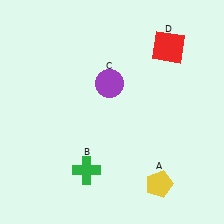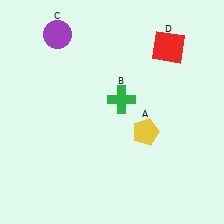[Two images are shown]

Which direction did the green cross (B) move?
The green cross (B) moved up.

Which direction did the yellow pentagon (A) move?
The yellow pentagon (A) moved up.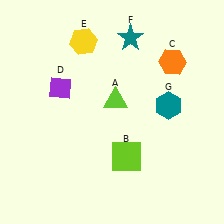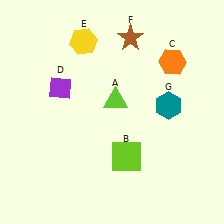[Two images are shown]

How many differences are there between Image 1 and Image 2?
There is 1 difference between the two images.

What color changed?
The star (F) changed from teal in Image 1 to brown in Image 2.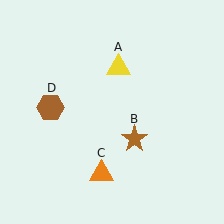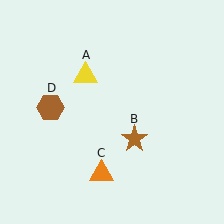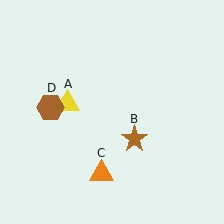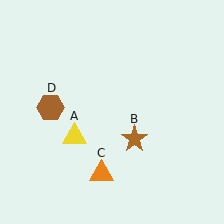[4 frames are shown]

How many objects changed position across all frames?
1 object changed position: yellow triangle (object A).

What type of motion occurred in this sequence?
The yellow triangle (object A) rotated counterclockwise around the center of the scene.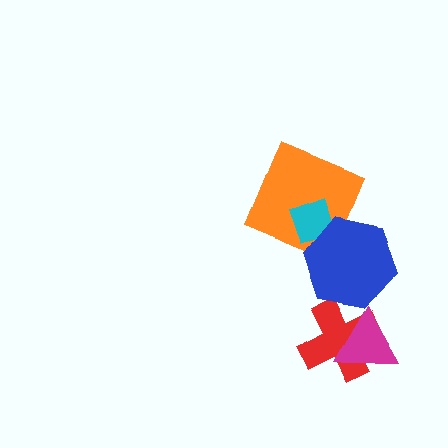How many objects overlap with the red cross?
2 objects overlap with the red cross.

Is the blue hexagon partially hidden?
No, no other shape covers it.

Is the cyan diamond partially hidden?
Yes, it is partially covered by another shape.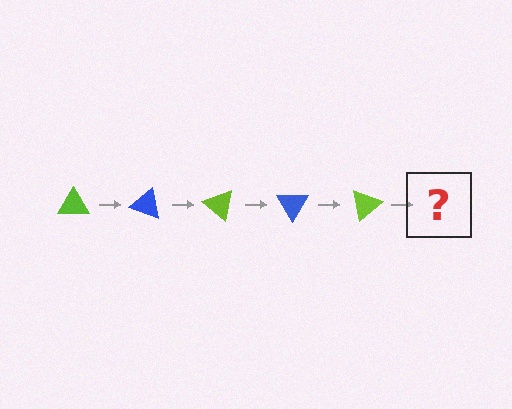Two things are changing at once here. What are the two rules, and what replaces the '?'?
The two rules are that it rotates 20 degrees each step and the color cycles through lime and blue. The '?' should be a blue triangle, rotated 100 degrees from the start.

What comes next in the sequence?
The next element should be a blue triangle, rotated 100 degrees from the start.